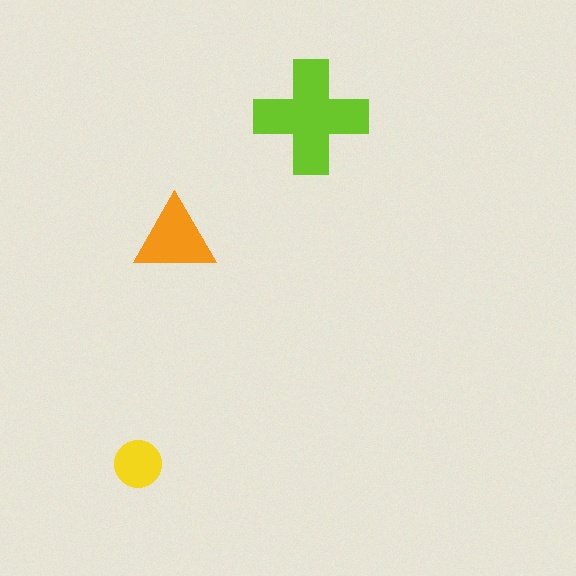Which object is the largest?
The lime cross.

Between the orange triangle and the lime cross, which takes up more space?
The lime cross.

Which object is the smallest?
The yellow circle.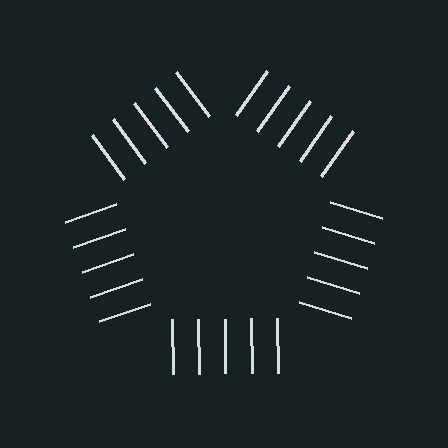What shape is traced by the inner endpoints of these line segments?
An illusory pentagon — the line segments terminate on its edges but no continuous stroke is drawn.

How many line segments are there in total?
25 — 5 along each of the 5 edges.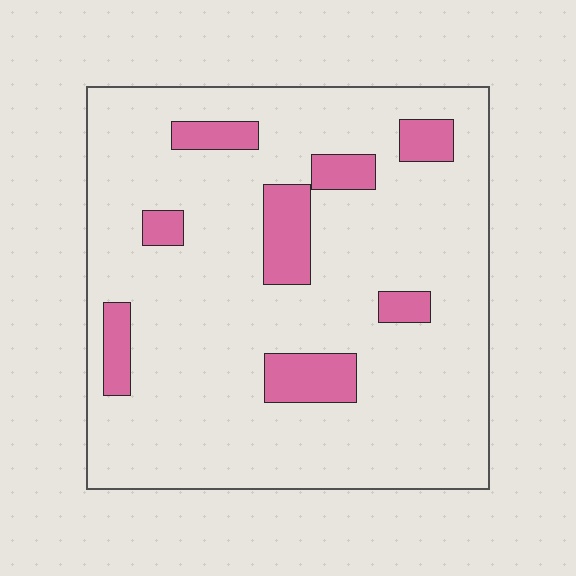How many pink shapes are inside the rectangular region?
8.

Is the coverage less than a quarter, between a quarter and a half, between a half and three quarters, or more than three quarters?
Less than a quarter.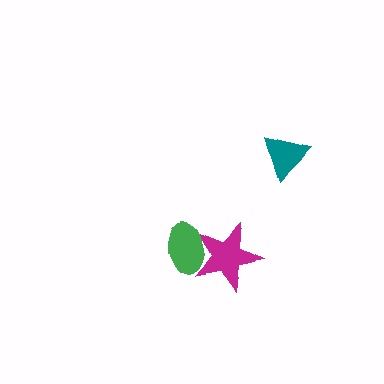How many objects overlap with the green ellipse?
1 object overlaps with the green ellipse.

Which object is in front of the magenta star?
The green ellipse is in front of the magenta star.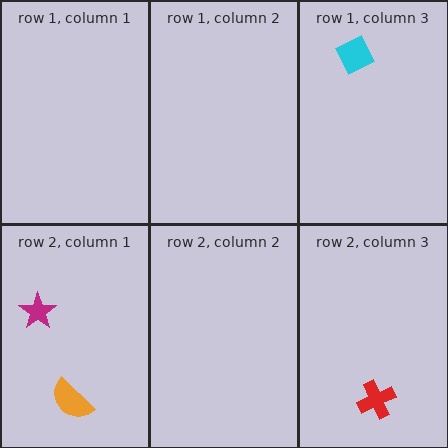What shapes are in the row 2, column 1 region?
The magenta star, the orange semicircle.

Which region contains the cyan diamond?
The row 1, column 3 region.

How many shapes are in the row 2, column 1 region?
2.